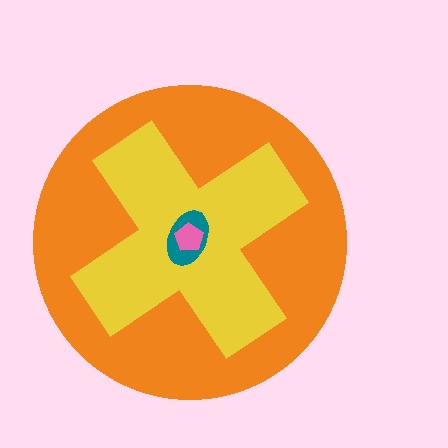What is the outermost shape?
The orange circle.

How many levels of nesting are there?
4.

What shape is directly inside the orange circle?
The yellow cross.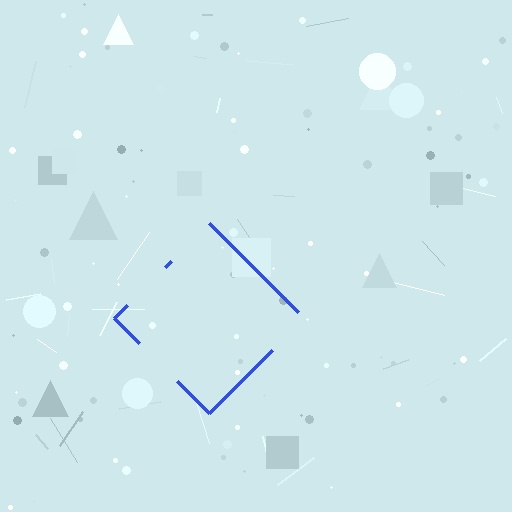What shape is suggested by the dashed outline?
The dashed outline suggests a diamond.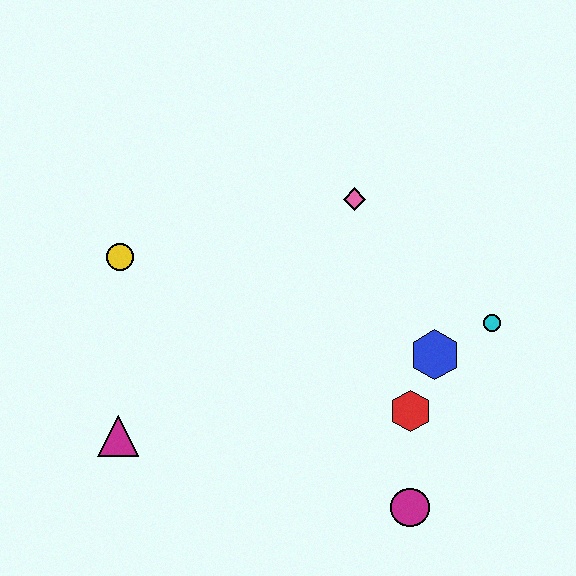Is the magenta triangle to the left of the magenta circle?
Yes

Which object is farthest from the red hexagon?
The yellow circle is farthest from the red hexagon.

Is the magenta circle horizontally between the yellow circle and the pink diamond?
No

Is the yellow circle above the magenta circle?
Yes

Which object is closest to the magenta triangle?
The yellow circle is closest to the magenta triangle.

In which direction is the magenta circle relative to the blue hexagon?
The magenta circle is below the blue hexagon.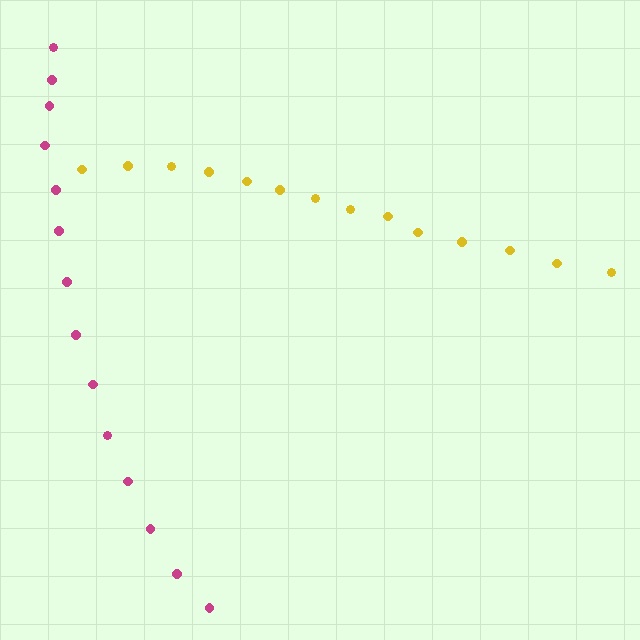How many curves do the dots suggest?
There are 2 distinct paths.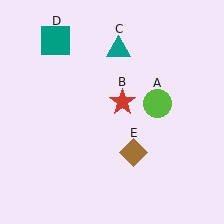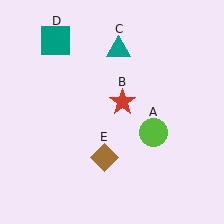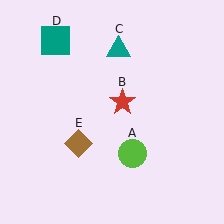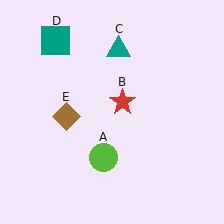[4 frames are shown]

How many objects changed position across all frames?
2 objects changed position: lime circle (object A), brown diamond (object E).